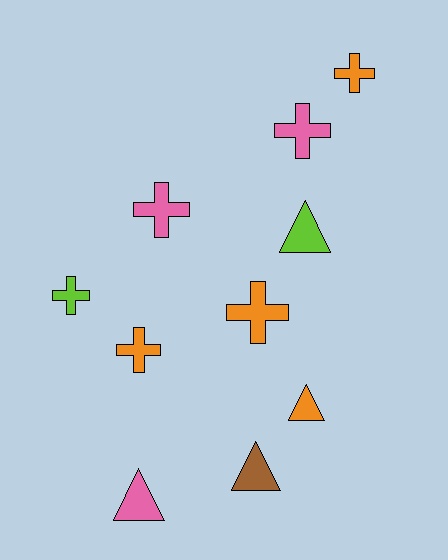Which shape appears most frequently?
Cross, with 6 objects.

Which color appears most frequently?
Orange, with 4 objects.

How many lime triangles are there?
There is 1 lime triangle.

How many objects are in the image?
There are 10 objects.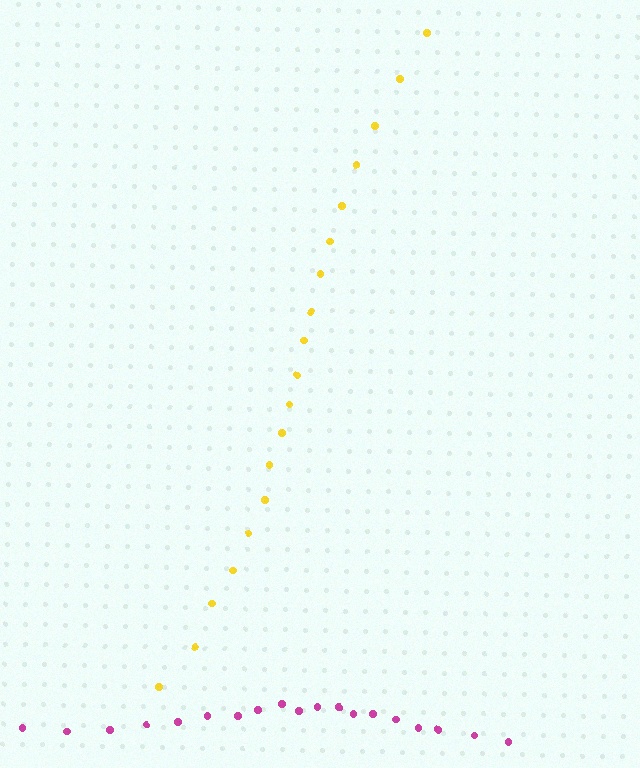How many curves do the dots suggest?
There are 2 distinct paths.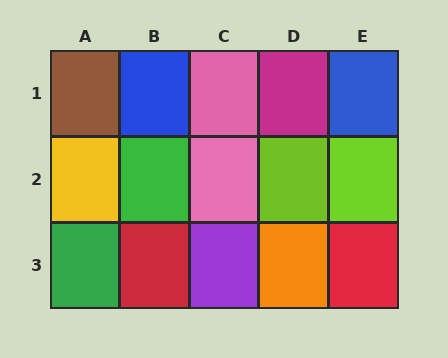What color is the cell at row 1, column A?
Brown.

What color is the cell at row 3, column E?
Red.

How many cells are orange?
1 cell is orange.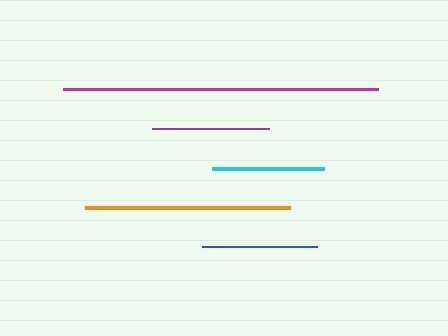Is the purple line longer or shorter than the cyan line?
The purple line is longer than the cyan line.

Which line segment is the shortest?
The cyan line is the shortest at approximately 112 pixels.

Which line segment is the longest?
The magenta line is the longest at approximately 315 pixels.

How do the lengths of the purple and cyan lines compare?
The purple and cyan lines are approximately the same length.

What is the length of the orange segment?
The orange segment is approximately 205 pixels long.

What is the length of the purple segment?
The purple segment is approximately 117 pixels long.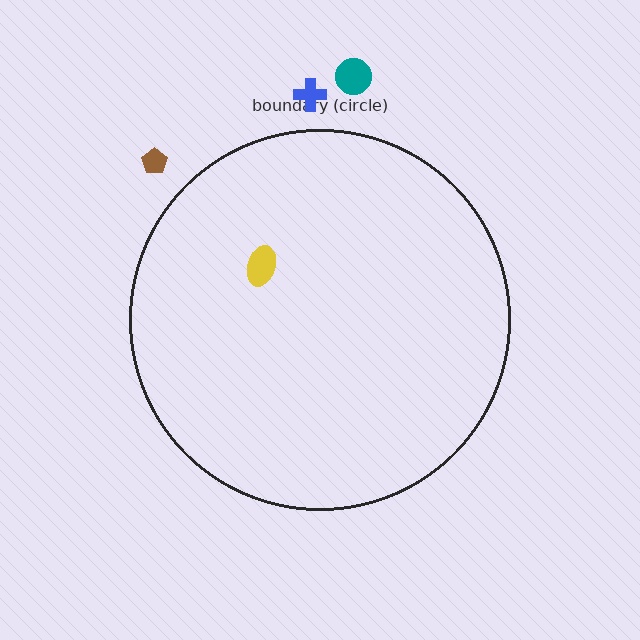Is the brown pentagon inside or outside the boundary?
Outside.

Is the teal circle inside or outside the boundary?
Outside.